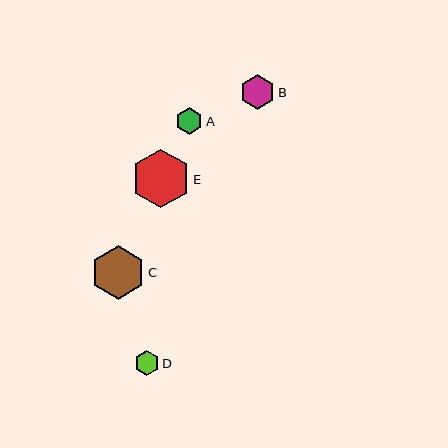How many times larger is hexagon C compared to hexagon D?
Hexagon C is approximately 2.2 times the size of hexagon D.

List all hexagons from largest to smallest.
From largest to smallest: E, C, B, A, D.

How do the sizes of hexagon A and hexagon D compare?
Hexagon A and hexagon D are approximately the same size.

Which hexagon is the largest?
Hexagon E is the largest with a size of approximately 59 pixels.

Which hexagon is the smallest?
Hexagon D is the smallest with a size of approximately 24 pixels.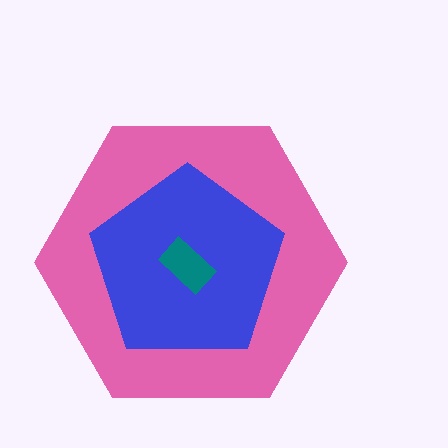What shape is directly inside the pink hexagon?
The blue pentagon.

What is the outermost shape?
The pink hexagon.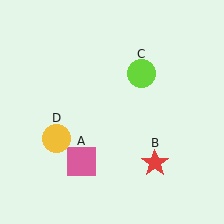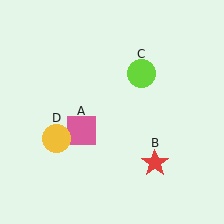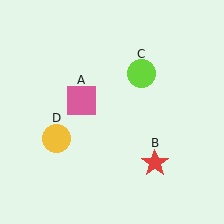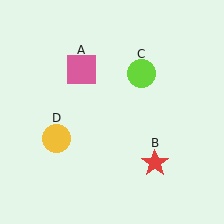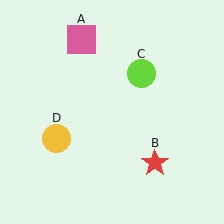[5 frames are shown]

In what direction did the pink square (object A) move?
The pink square (object A) moved up.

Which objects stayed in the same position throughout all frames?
Red star (object B) and lime circle (object C) and yellow circle (object D) remained stationary.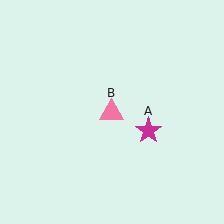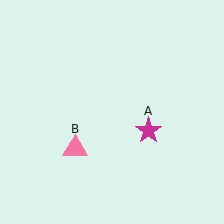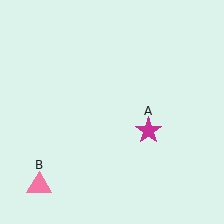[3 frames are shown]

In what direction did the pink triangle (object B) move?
The pink triangle (object B) moved down and to the left.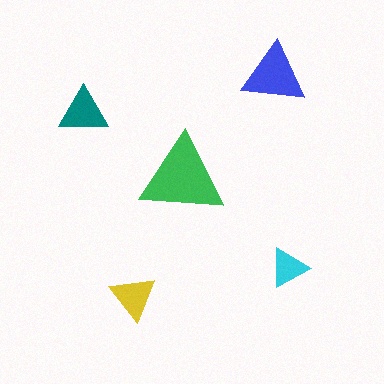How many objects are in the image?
There are 5 objects in the image.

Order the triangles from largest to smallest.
the green one, the blue one, the teal one, the yellow one, the cyan one.